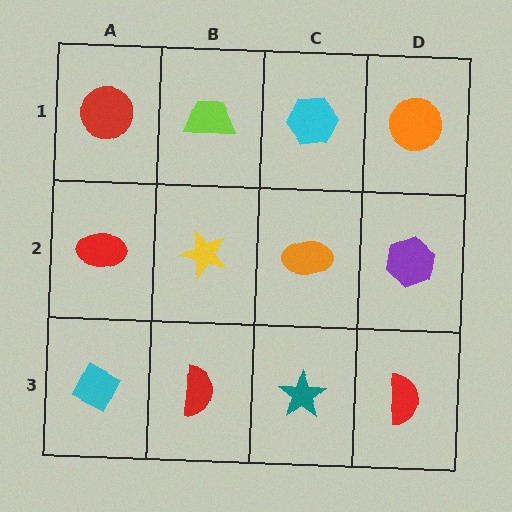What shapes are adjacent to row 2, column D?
An orange circle (row 1, column D), a red semicircle (row 3, column D), an orange ellipse (row 2, column C).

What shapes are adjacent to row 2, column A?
A red circle (row 1, column A), a cyan diamond (row 3, column A), a yellow star (row 2, column B).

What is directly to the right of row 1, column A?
A lime trapezoid.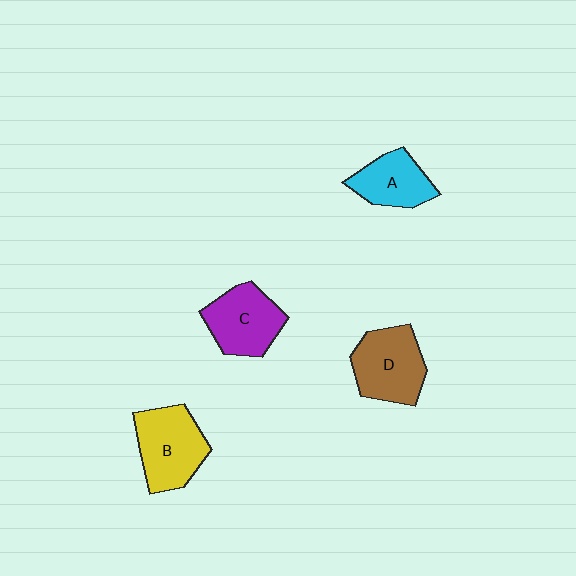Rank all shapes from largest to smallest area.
From largest to smallest: B (yellow), D (brown), C (purple), A (cyan).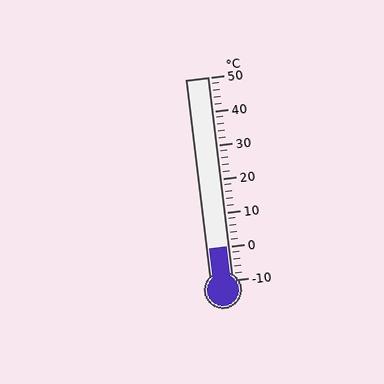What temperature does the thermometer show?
The thermometer shows approximately 0°C.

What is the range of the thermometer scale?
The thermometer scale ranges from -10°C to 50°C.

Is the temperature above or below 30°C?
The temperature is below 30°C.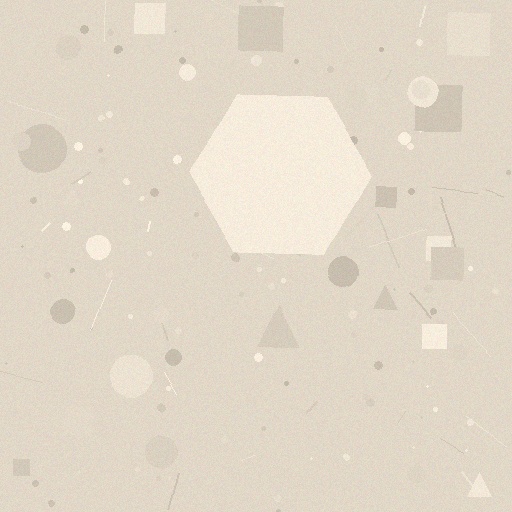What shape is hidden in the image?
A hexagon is hidden in the image.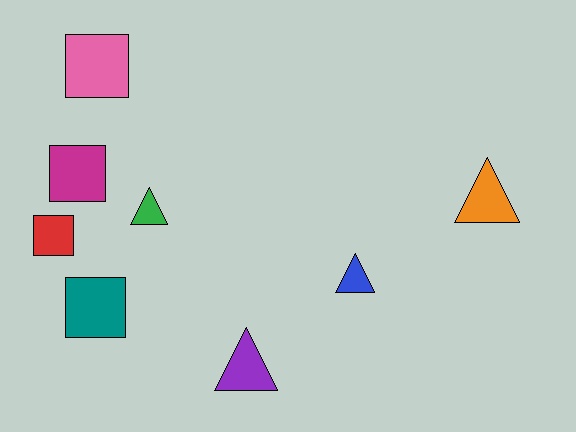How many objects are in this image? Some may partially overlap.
There are 8 objects.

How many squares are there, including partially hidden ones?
There are 4 squares.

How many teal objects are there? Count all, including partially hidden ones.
There is 1 teal object.